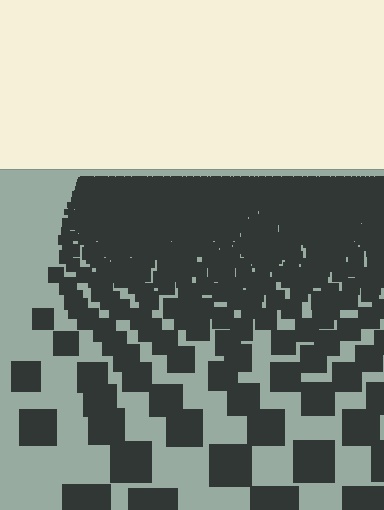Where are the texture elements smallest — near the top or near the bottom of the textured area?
Near the top.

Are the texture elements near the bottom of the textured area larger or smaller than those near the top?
Larger. Near the bottom, elements are closer to the viewer and appear at a bigger on-screen size.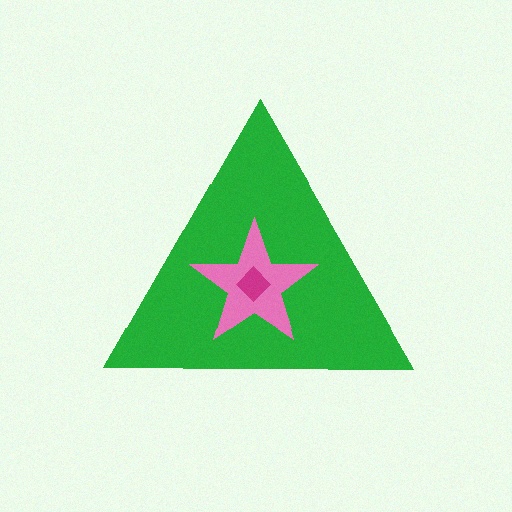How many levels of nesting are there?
3.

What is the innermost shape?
The magenta diamond.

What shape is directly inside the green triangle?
The pink star.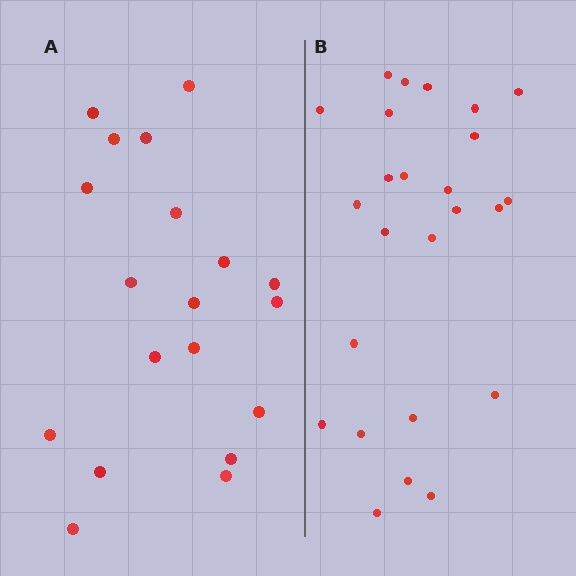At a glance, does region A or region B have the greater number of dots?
Region B (the right region) has more dots.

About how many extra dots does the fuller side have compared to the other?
Region B has about 6 more dots than region A.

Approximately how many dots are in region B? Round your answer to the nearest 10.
About 20 dots. (The exact count is 25, which rounds to 20.)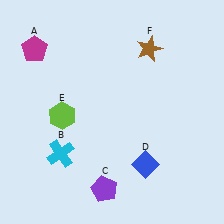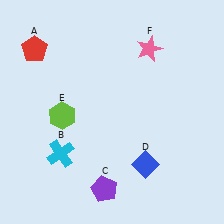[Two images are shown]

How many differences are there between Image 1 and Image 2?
There are 2 differences between the two images.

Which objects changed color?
A changed from magenta to red. F changed from brown to pink.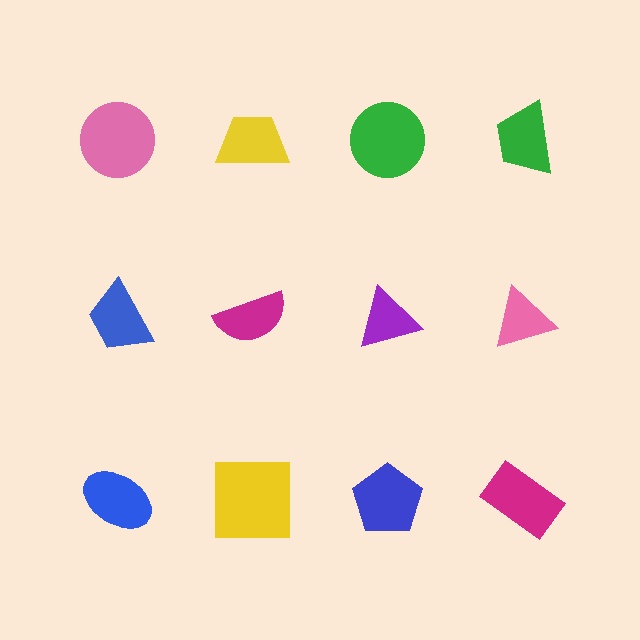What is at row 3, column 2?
A yellow square.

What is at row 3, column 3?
A blue pentagon.